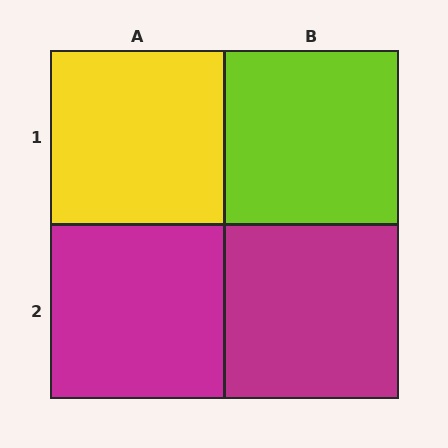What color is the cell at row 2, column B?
Magenta.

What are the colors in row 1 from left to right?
Yellow, lime.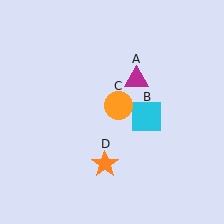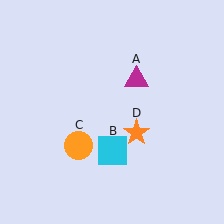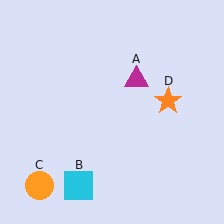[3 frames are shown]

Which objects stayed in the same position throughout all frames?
Magenta triangle (object A) remained stationary.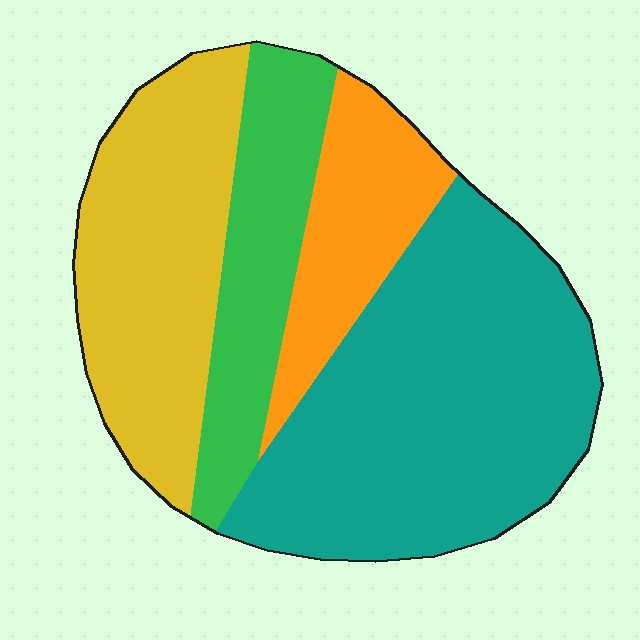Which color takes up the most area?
Teal, at roughly 45%.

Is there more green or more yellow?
Yellow.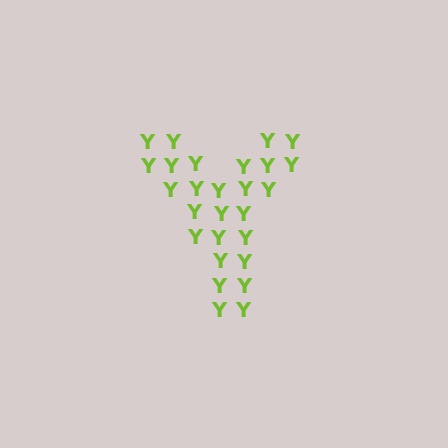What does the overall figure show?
The overall figure shows the letter Y.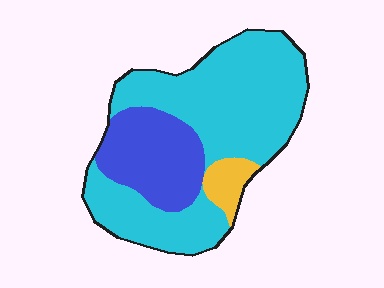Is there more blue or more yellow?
Blue.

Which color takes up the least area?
Yellow, at roughly 5%.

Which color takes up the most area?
Cyan, at roughly 70%.